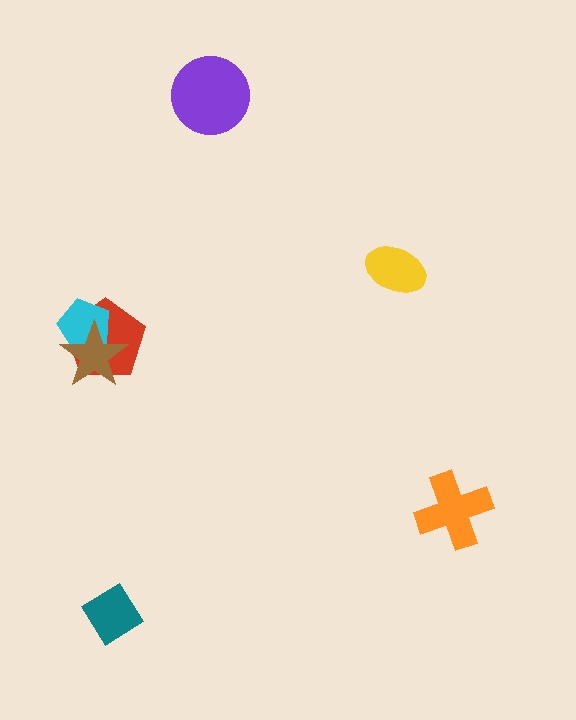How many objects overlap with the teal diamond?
0 objects overlap with the teal diamond.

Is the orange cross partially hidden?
No, no other shape covers it.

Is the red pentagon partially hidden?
Yes, it is partially covered by another shape.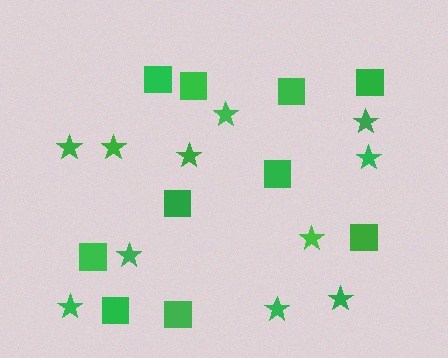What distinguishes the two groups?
There are 2 groups: one group of squares (10) and one group of stars (11).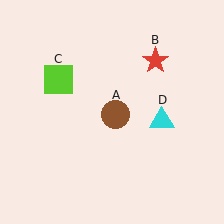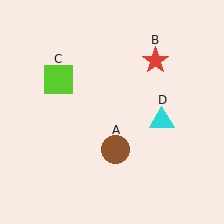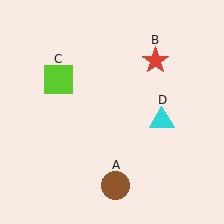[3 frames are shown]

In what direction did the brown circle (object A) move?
The brown circle (object A) moved down.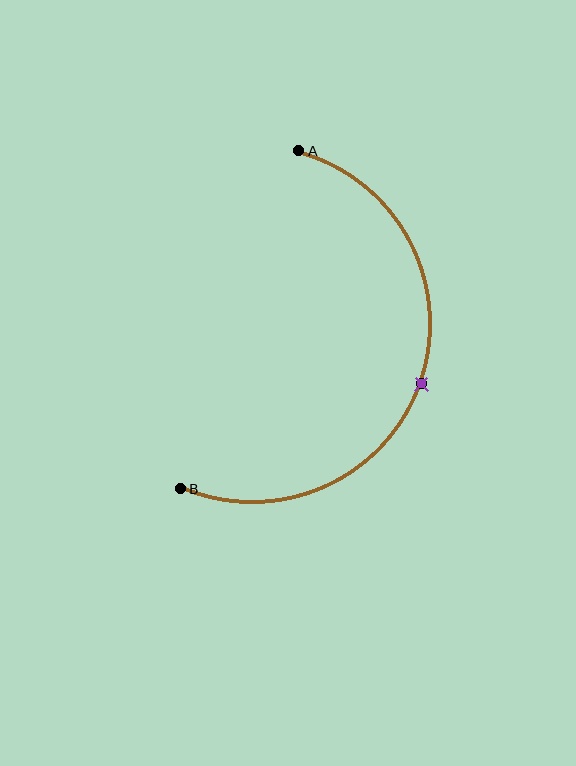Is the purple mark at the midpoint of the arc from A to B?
Yes. The purple mark lies on the arc at equal arc-length from both A and B — it is the arc midpoint.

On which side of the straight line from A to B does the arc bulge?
The arc bulges to the right of the straight line connecting A and B.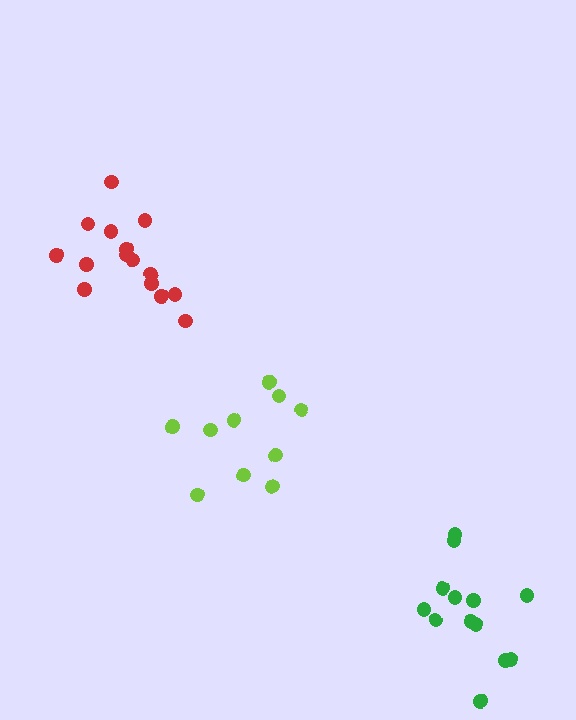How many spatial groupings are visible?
There are 3 spatial groupings.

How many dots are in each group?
Group 1: 15 dots, Group 2: 10 dots, Group 3: 13 dots (38 total).